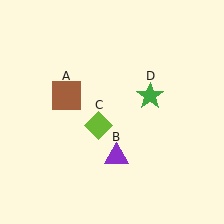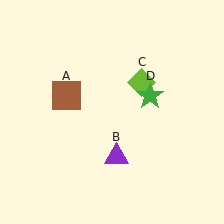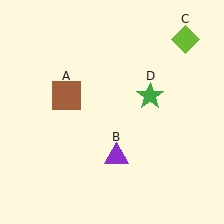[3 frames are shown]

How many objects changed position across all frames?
1 object changed position: lime diamond (object C).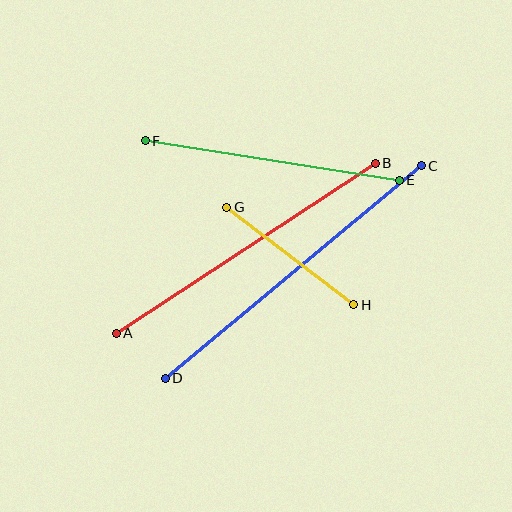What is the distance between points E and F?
The distance is approximately 257 pixels.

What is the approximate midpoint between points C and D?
The midpoint is at approximately (293, 272) pixels.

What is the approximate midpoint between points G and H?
The midpoint is at approximately (290, 256) pixels.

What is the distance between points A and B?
The distance is approximately 310 pixels.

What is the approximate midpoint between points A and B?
The midpoint is at approximately (246, 248) pixels.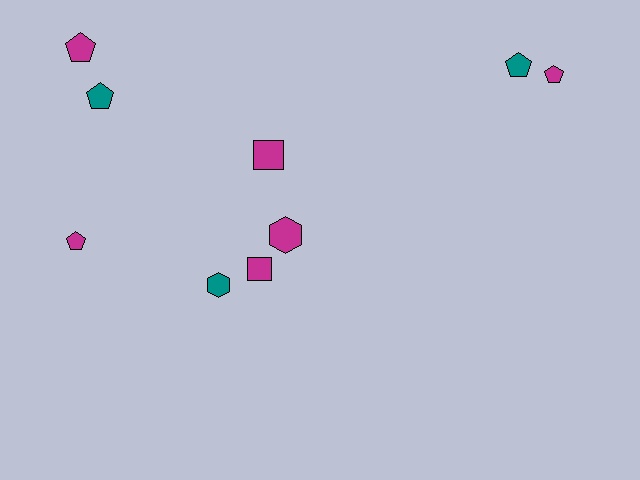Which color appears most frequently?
Magenta, with 6 objects.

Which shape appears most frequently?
Pentagon, with 5 objects.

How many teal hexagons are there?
There is 1 teal hexagon.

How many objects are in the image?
There are 9 objects.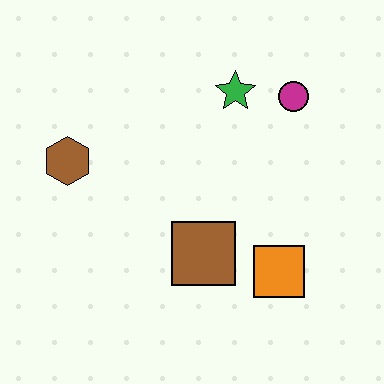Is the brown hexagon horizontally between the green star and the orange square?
No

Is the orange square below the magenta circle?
Yes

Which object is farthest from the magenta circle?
The brown hexagon is farthest from the magenta circle.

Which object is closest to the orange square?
The brown square is closest to the orange square.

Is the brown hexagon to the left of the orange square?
Yes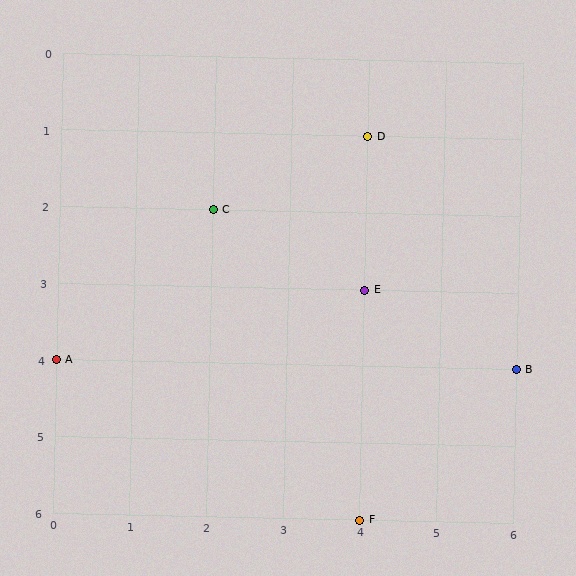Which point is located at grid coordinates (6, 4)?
Point B is at (6, 4).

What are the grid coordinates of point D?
Point D is at grid coordinates (4, 1).